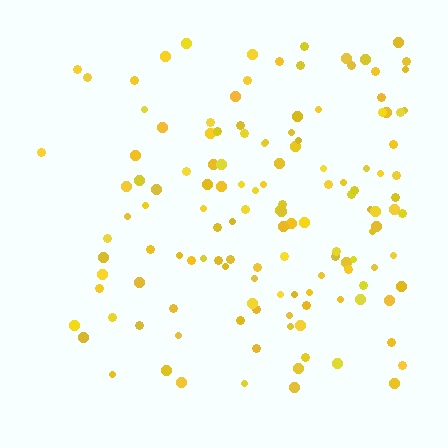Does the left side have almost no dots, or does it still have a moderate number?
Still a moderate number, just noticeably fewer than the right.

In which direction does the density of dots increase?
From left to right, with the right side densest.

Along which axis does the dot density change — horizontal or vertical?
Horizontal.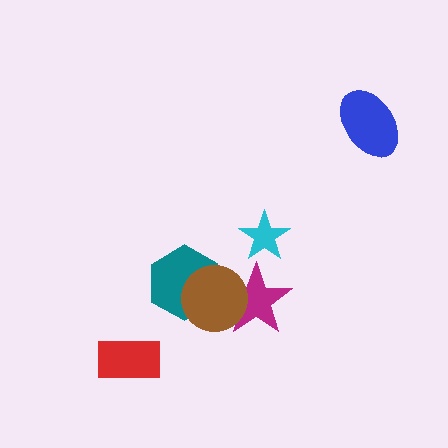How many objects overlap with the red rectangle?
0 objects overlap with the red rectangle.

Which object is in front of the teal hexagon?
The brown circle is in front of the teal hexagon.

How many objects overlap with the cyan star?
0 objects overlap with the cyan star.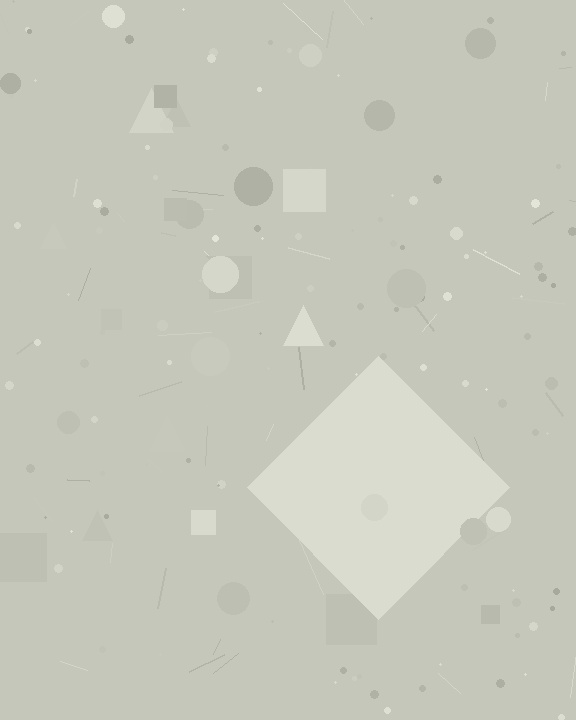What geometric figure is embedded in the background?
A diamond is embedded in the background.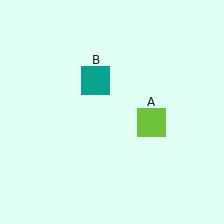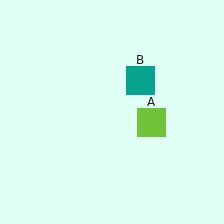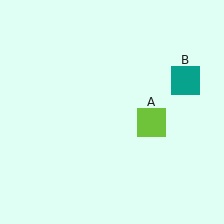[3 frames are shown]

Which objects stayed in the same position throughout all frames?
Lime square (object A) remained stationary.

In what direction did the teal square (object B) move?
The teal square (object B) moved right.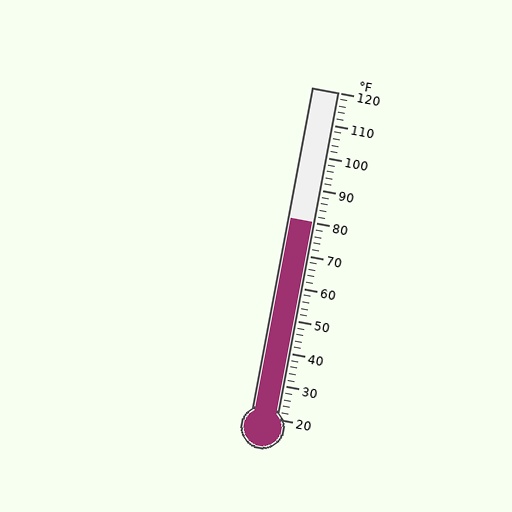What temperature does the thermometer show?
The thermometer shows approximately 80°F.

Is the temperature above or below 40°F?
The temperature is above 40°F.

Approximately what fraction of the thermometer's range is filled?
The thermometer is filled to approximately 60% of its range.